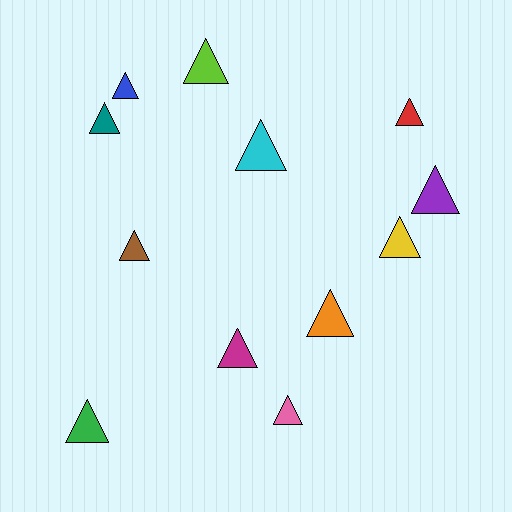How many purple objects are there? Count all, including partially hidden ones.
There is 1 purple object.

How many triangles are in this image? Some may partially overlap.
There are 12 triangles.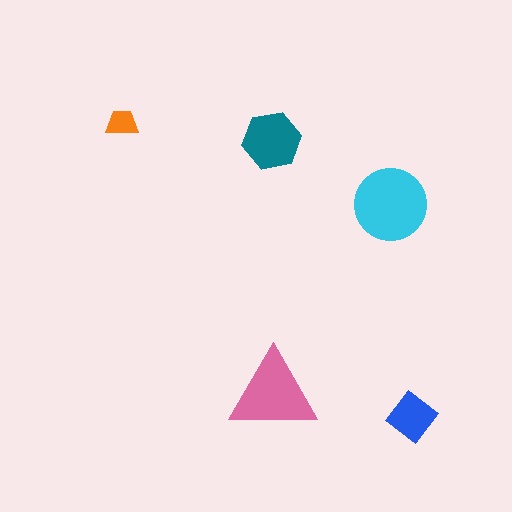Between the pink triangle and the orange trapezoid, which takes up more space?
The pink triangle.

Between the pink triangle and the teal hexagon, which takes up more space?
The pink triangle.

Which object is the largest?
The cyan circle.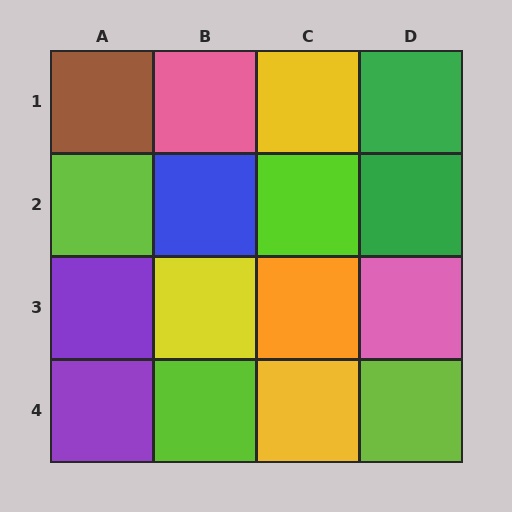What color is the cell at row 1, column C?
Yellow.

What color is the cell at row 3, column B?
Yellow.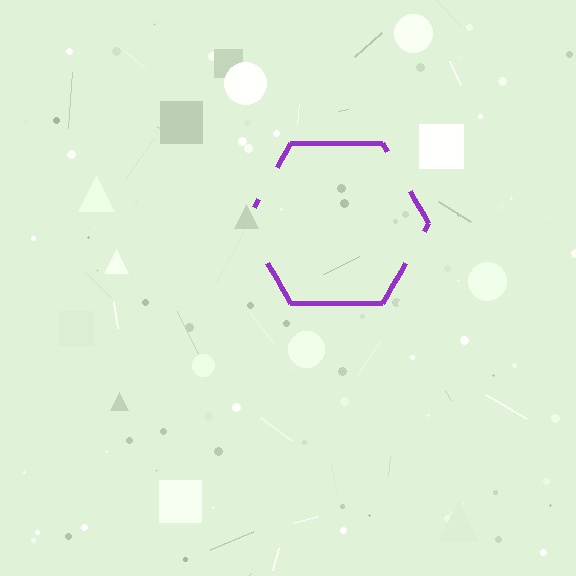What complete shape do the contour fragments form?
The contour fragments form a hexagon.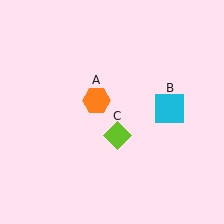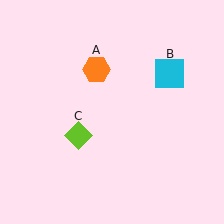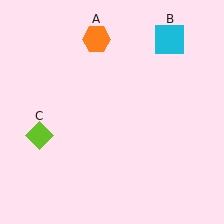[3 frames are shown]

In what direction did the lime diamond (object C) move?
The lime diamond (object C) moved left.